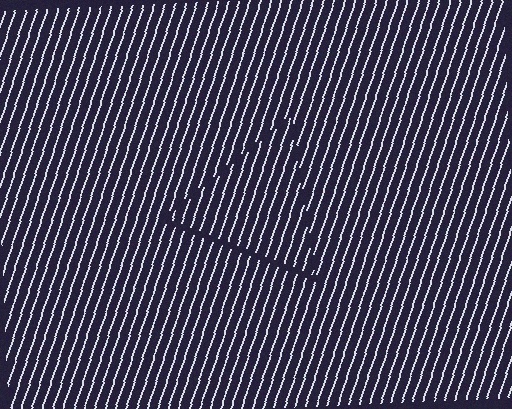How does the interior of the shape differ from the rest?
The interior of the shape contains the same grating, shifted by half a period — the contour is defined by the phase discontinuity where line-ends from the inner and outer gratings abut.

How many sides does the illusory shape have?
3 sides — the line-ends trace a triangle.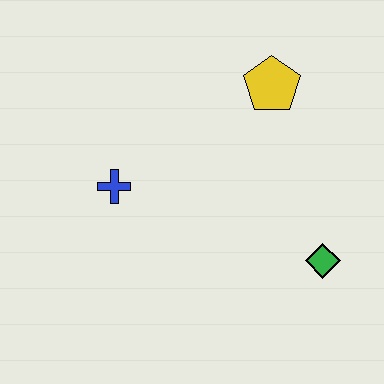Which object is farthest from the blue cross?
The green diamond is farthest from the blue cross.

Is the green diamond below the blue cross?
Yes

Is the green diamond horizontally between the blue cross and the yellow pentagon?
No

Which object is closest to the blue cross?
The yellow pentagon is closest to the blue cross.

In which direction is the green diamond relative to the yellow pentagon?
The green diamond is below the yellow pentagon.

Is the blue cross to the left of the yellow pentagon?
Yes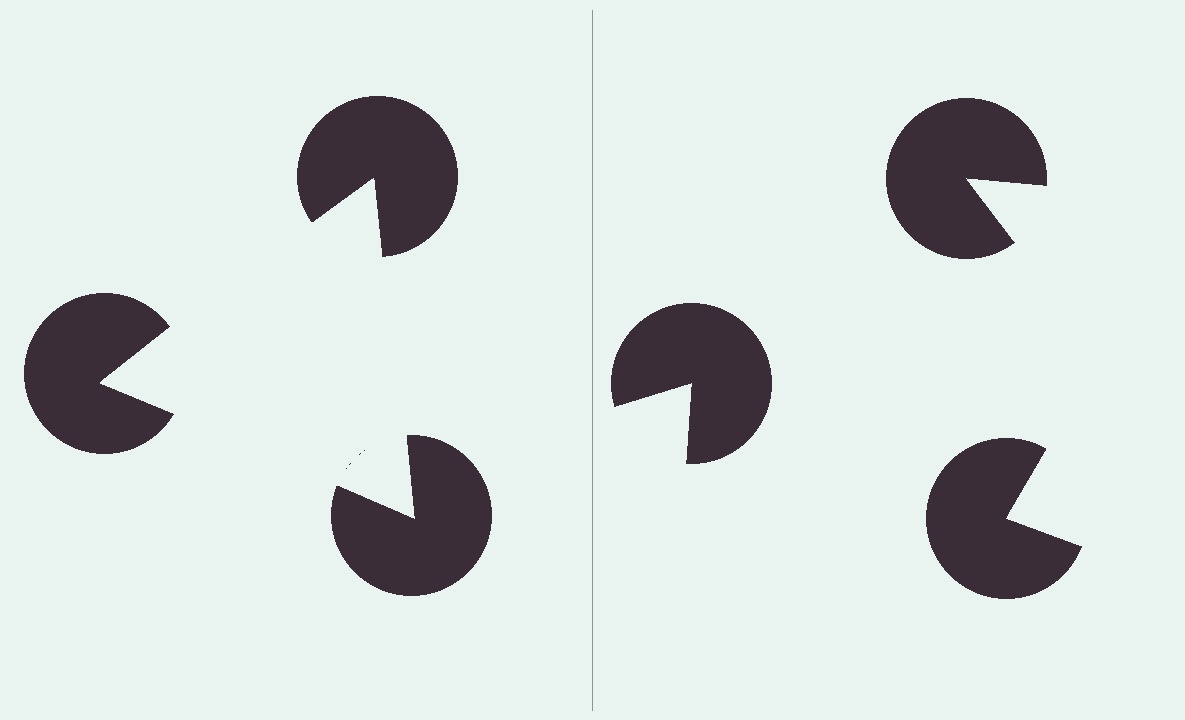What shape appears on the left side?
An illusory triangle.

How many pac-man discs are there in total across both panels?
6 — 3 on each side.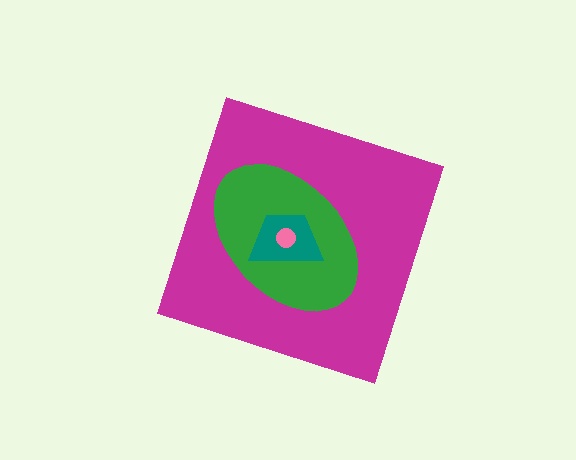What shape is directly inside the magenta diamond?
The green ellipse.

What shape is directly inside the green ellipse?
The teal trapezoid.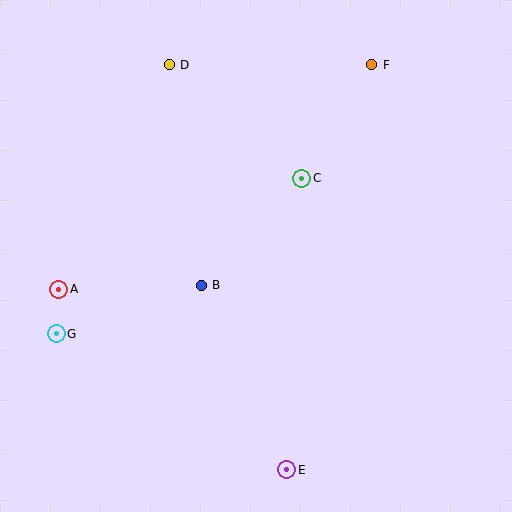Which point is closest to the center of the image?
Point B at (201, 285) is closest to the center.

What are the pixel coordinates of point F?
Point F is at (372, 65).